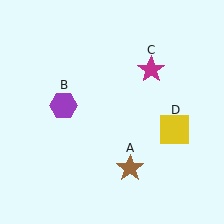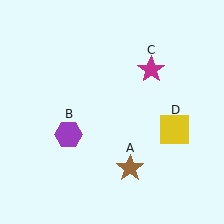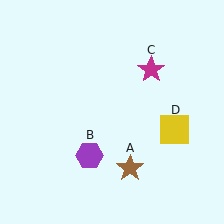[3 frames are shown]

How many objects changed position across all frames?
1 object changed position: purple hexagon (object B).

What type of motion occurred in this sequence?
The purple hexagon (object B) rotated counterclockwise around the center of the scene.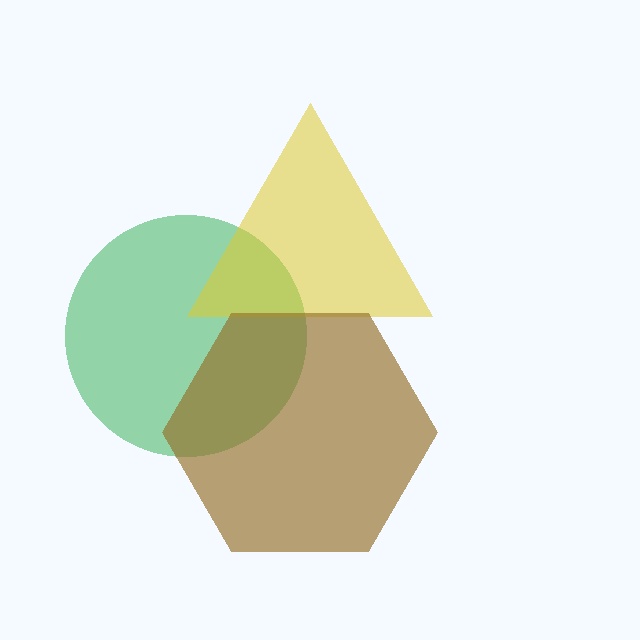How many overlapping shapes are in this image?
There are 3 overlapping shapes in the image.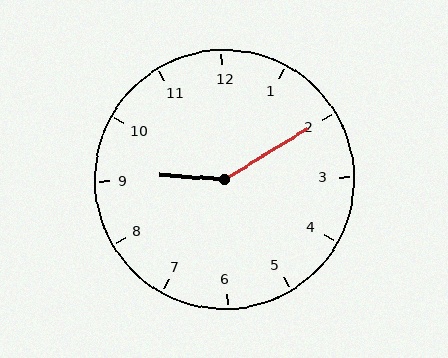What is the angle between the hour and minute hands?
Approximately 145 degrees.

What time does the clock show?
9:10.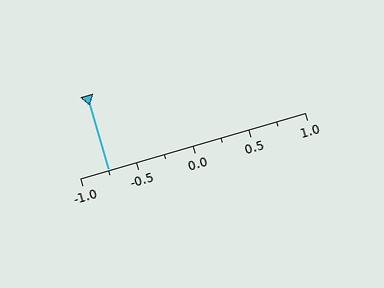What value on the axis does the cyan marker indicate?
The marker indicates approximately -0.75.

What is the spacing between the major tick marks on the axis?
The major ticks are spaced 0.5 apart.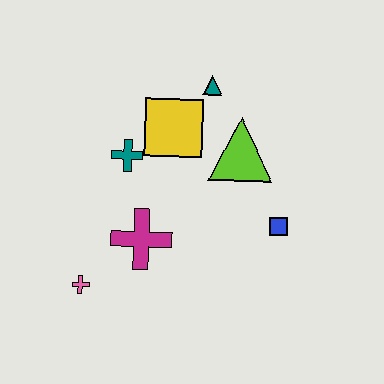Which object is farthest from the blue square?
The pink cross is farthest from the blue square.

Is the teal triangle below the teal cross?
No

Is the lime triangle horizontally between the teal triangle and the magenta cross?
No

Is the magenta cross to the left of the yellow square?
Yes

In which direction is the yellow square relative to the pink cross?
The yellow square is above the pink cross.